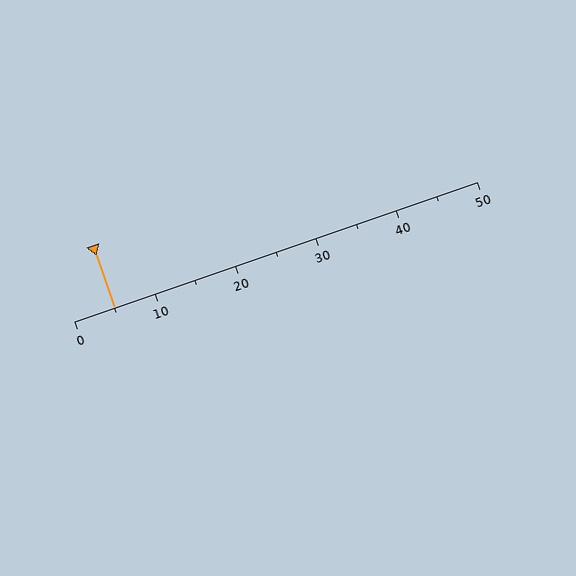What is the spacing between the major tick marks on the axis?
The major ticks are spaced 10 apart.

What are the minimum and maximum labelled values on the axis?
The axis runs from 0 to 50.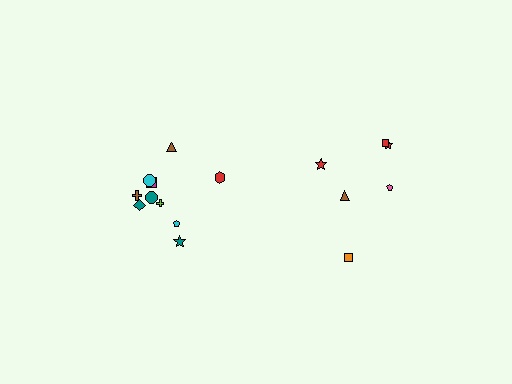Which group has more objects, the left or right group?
The left group.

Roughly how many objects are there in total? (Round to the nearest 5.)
Roughly 15 objects in total.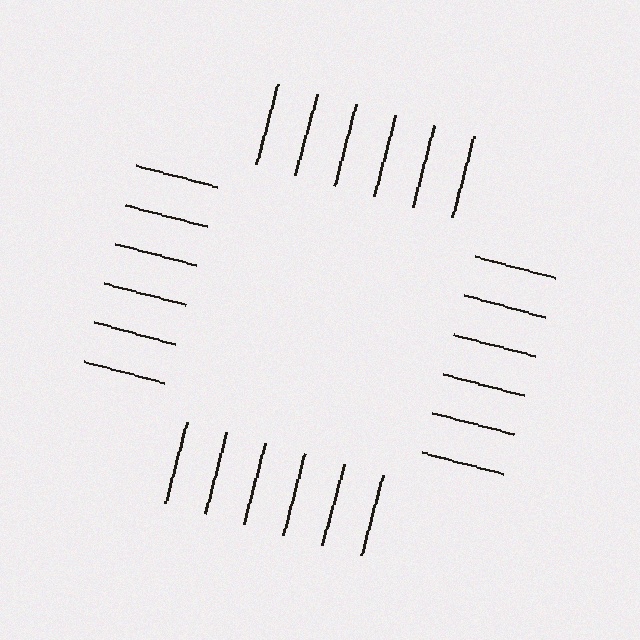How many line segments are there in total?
24 — 6 along each of the 4 edges.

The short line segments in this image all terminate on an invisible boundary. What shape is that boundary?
An illusory square — the line segments terminate on its edges but no continuous stroke is drawn.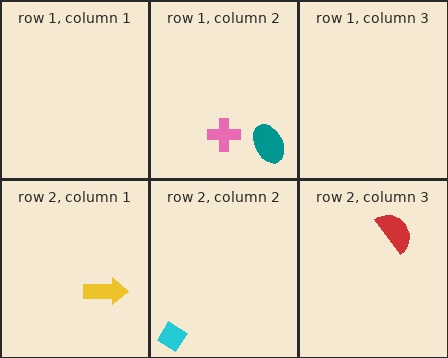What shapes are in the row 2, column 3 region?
The red semicircle.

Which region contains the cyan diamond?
The row 2, column 2 region.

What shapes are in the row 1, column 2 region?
The teal ellipse, the pink cross.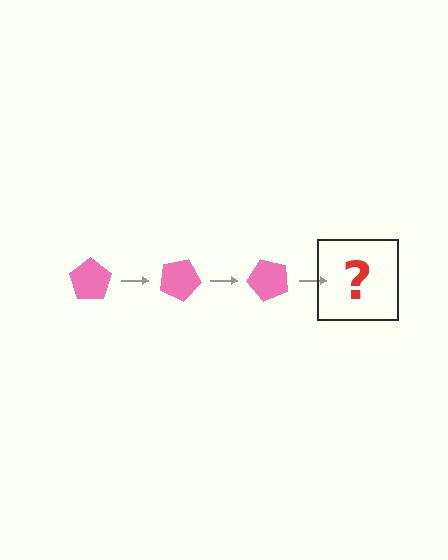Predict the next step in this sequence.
The next step is a pink pentagon rotated 75 degrees.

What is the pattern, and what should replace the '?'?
The pattern is that the pentagon rotates 25 degrees each step. The '?' should be a pink pentagon rotated 75 degrees.